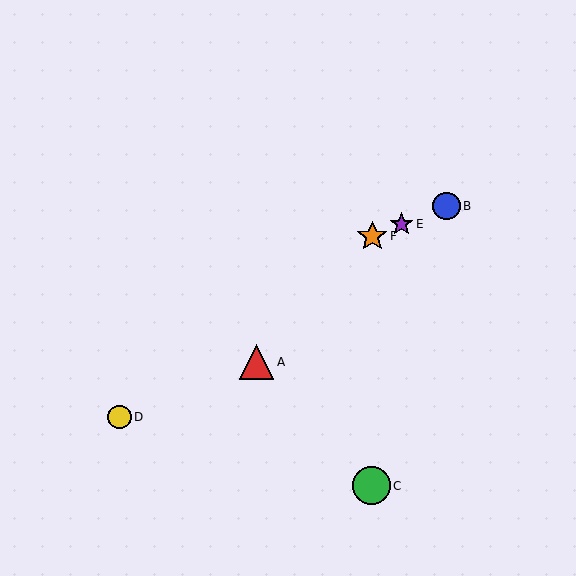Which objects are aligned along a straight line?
Objects B, E, F are aligned along a straight line.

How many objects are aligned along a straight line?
3 objects (B, E, F) are aligned along a straight line.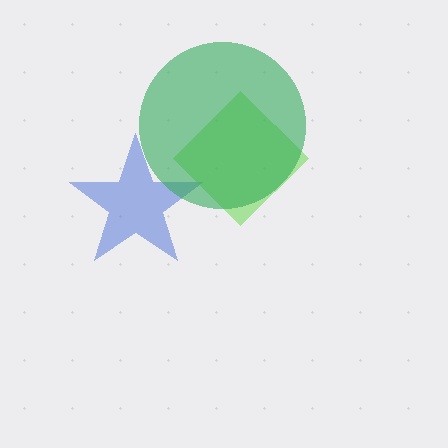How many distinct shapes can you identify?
There are 3 distinct shapes: a blue star, a lime diamond, a green circle.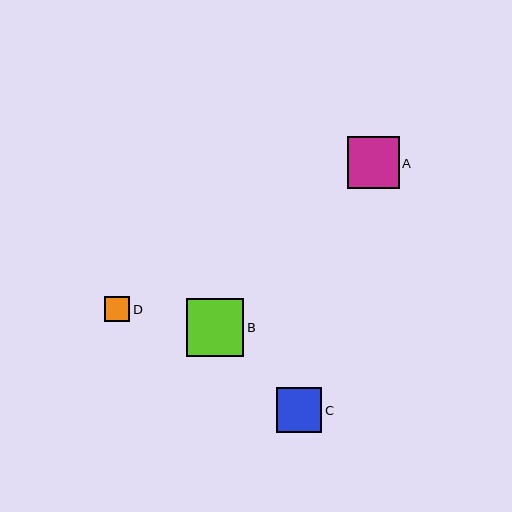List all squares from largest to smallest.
From largest to smallest: B, A, C, D.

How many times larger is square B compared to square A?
Square B is approximately 1.1 times the size of square A.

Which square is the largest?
Square B is the largest with a size of approximately 57 pixels.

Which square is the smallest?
Square D is the smallest with a size of approximately 25 pixels.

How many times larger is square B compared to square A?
Square B is approximately 1.1 times the size of square A.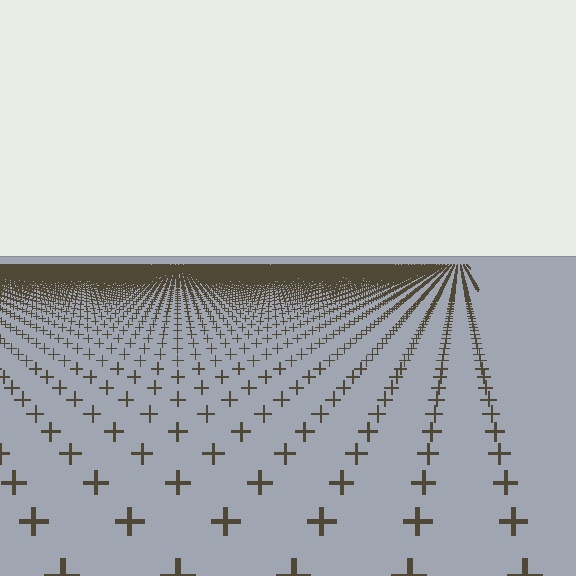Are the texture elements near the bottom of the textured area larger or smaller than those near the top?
Larger. Near the bottom, elements are closer to the viewer and appear at a bigger on-screen size.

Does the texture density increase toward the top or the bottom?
Density increases toward the top.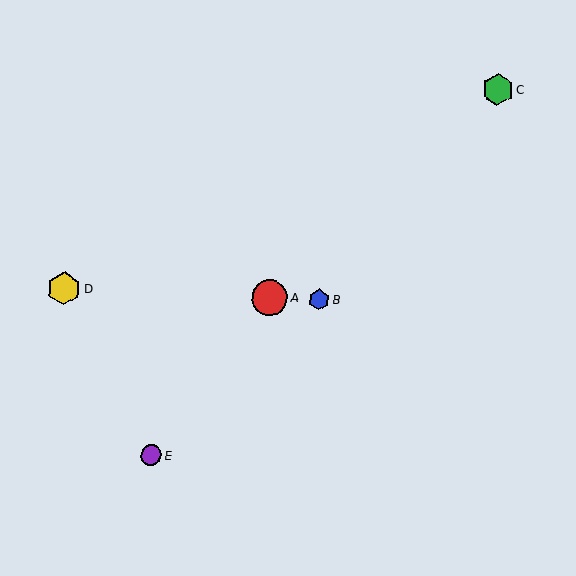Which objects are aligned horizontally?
Objects A, B, D are aligned horizontally.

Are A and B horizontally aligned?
Yes, both are at y≈298.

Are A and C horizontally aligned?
No, A is at y≈298 and C is at y≈89.